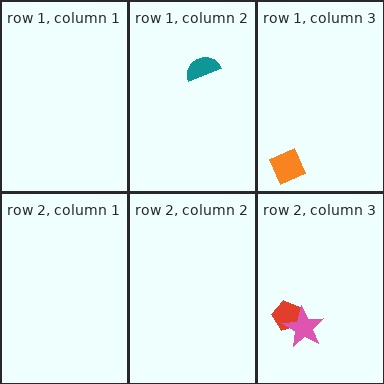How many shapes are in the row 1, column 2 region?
1.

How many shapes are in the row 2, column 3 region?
2.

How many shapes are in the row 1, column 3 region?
1.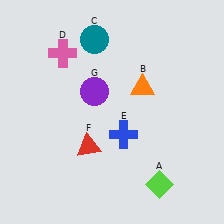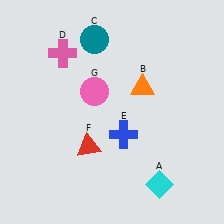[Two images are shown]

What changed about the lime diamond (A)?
In Image 1, A is lime. In Image 2, it changed to cyan.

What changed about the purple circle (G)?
In Image 1, G is purple. In Image 2, it changed to pink.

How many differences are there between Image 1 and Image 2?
There are 2 differences between the two images.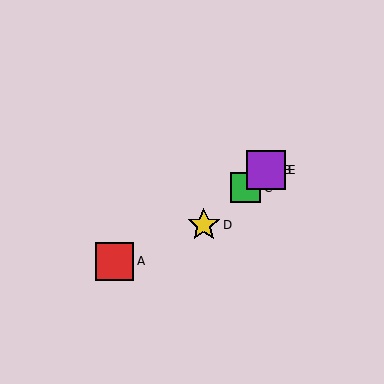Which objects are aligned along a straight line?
Objects B, C, D, E are aligned along a straight line.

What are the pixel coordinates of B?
Object B is at (266, 170).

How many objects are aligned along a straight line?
4 objects (B, C, D, E) are aligned along a straight line.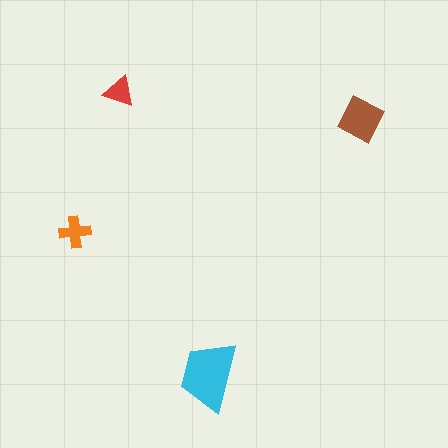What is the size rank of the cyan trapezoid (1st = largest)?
1st.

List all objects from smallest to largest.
The red triangle, the orange cross, the brown diamond, the cyan trapezoid.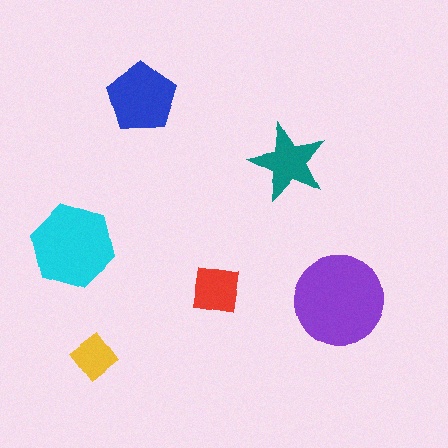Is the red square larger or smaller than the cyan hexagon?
Smaller.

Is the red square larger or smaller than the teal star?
Smaller.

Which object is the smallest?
The yellow diamond.